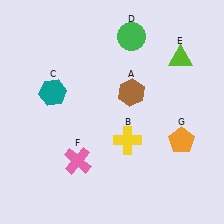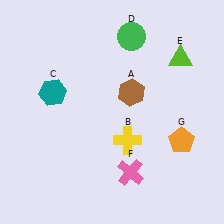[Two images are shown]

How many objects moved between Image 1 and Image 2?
1 object moved between the two images.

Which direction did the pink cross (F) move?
The pink cross (F) moved right.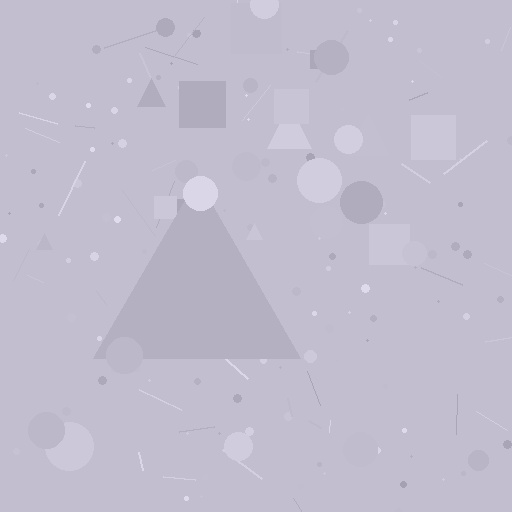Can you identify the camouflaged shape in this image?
The camouflaged shape is a triangle.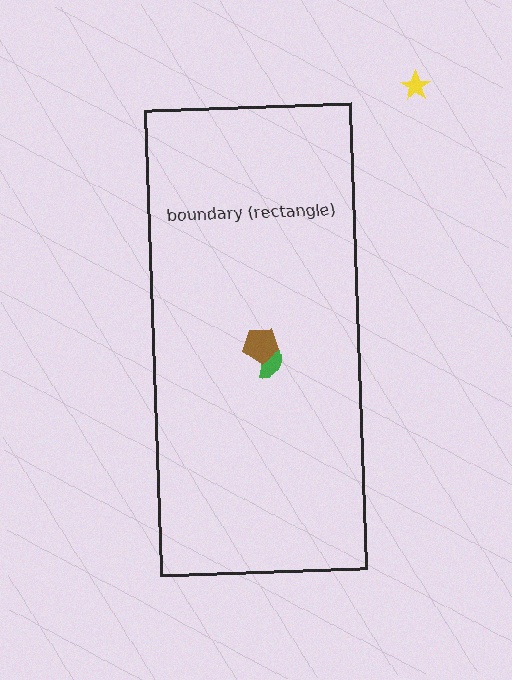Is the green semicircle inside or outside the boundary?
Inside.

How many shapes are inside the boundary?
2 inside, 1 outside.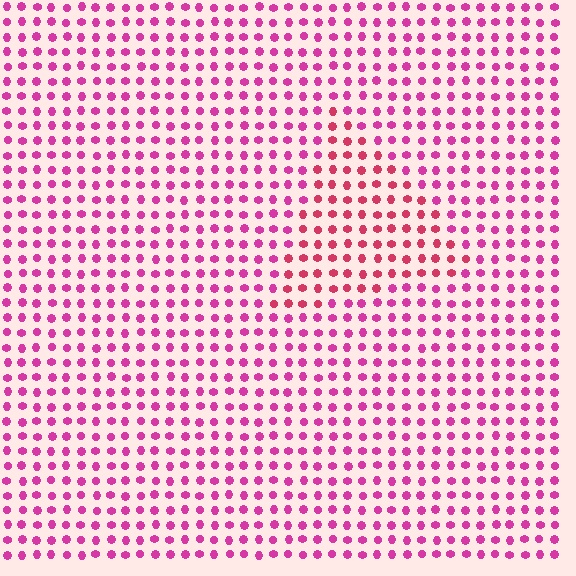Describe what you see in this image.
The image is filled with small magenta elements in a uniform arrangement. A triangle-shaped region is visible where the elements are tinted to a slightly different hue, forming a subtle color boundary.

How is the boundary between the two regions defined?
The boundary is defined purely by a slight shift in hue (about 25 degrees). Spacing, size, and orientation are identical on both sides.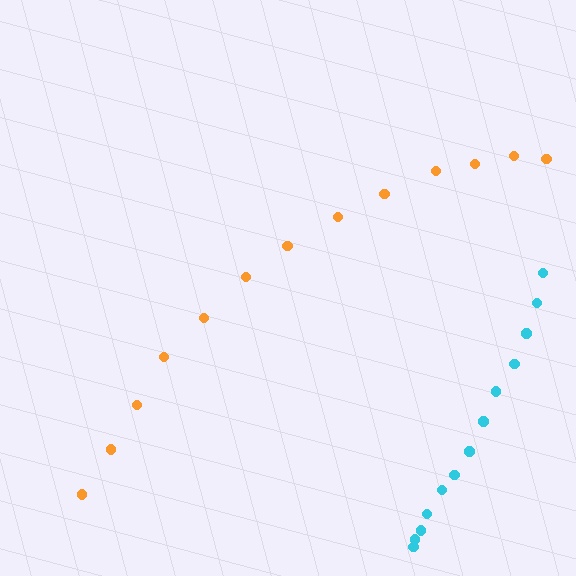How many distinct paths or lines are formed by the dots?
There are 2 distinct paths.